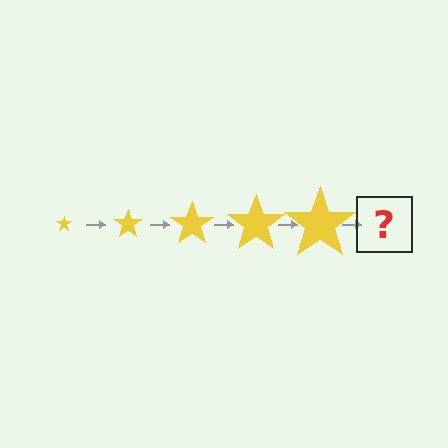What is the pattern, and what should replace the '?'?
The pattern is that the star gets progressively larger each step. The '?' should be a yellow star, larger than the previous one.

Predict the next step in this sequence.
The next step is a yellow star, larger than the previous one.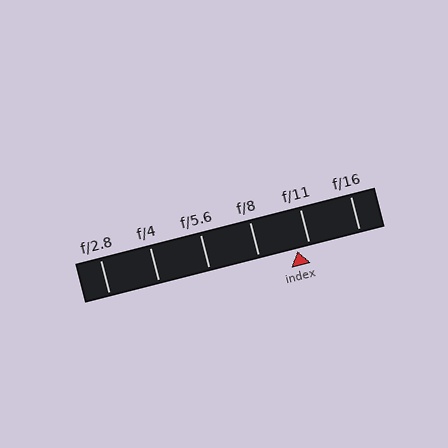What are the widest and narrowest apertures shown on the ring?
The widest aperture shown is f/2.8 and the narrowest is f/16.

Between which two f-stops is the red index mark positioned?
The index mark is between f/8 and f/11.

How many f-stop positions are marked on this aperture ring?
There are 6 f-stop positions marked.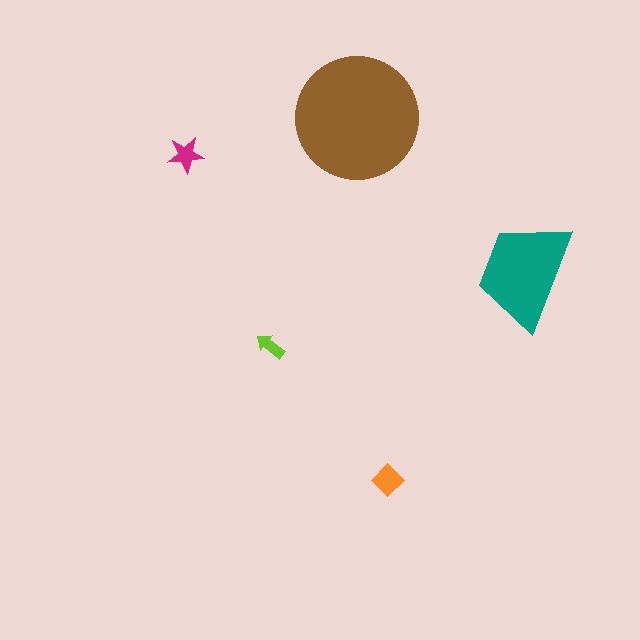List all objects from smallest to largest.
The lime arrow, the magenta star, the orange diamond, the teal trapezoid, the brown circle.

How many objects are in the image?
There are 5 objects in the image.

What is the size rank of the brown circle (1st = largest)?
1st.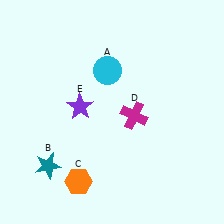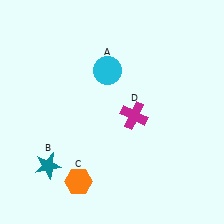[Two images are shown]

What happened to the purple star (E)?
The purple star (E) was removed in Image 2. It was in the top-left area of Image 1.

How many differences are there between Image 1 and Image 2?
There is 1 difference between the two images.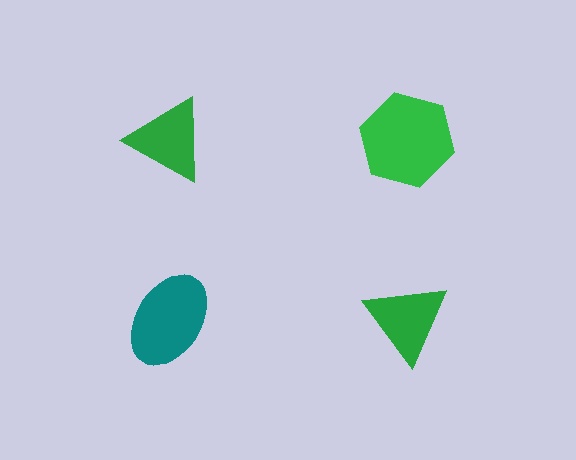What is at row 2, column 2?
A green triangle.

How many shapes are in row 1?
2 shapes.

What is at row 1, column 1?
A green triangle.